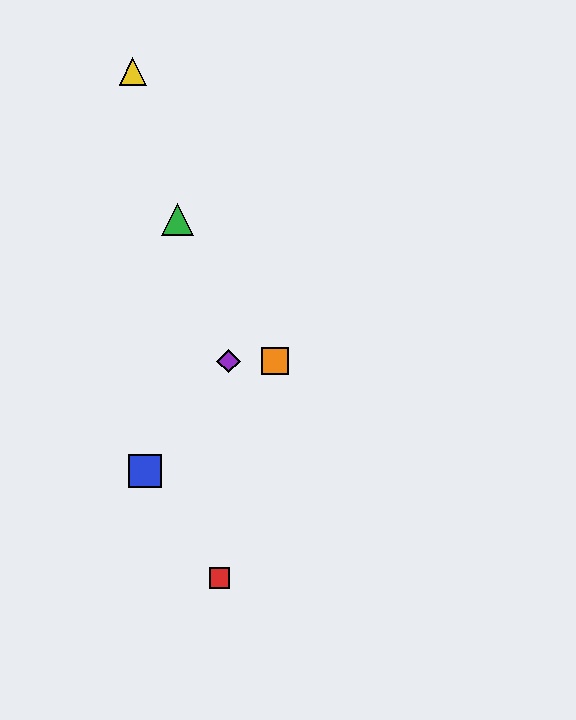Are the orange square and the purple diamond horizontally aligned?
Yes, both are at y≈361.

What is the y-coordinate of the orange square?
The orange square is at y≈361.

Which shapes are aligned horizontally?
The purple diamond, the orange square are aligned horizontally.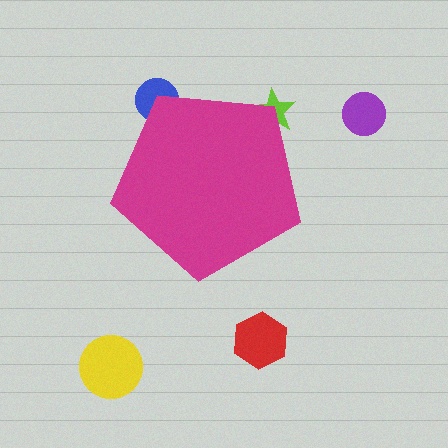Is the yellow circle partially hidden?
No, the yellow circle is fully visible.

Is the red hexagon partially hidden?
No, the red hexagon is fully visible.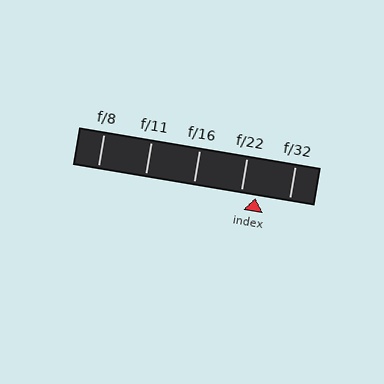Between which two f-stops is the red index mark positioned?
The index mark is between f/22 and f/32.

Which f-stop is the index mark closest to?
The index mark is closest to f/22.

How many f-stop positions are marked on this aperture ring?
There are 5 f-stop positions marked.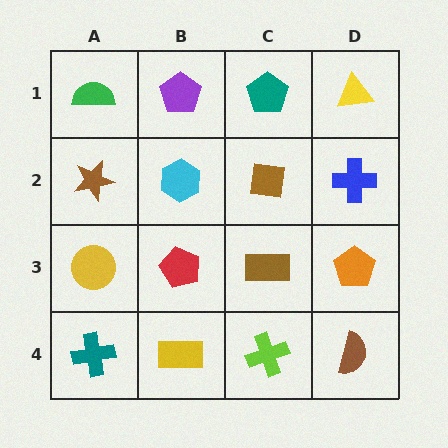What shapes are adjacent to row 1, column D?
A blue cross (row 2, column D), a teal pentagon (row 1, column C).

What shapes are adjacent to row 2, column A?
A green semicircle (row 1, column A), a yellow circle (row 3, column A), a cyan hexagon (row 2, column B).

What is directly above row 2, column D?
A yellow triangle.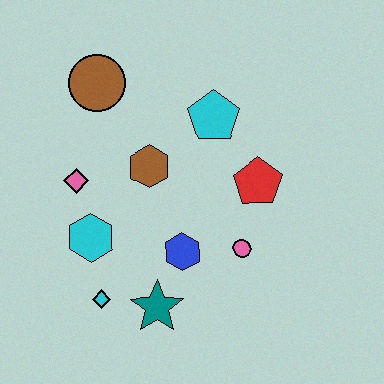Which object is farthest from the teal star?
The brown circle is farthest from the teal star.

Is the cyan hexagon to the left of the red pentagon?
Yes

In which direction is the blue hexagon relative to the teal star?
The blue hexagon is above the teal star.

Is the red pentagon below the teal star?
No